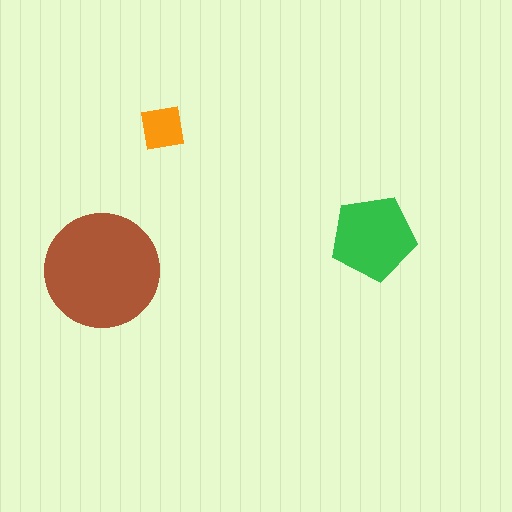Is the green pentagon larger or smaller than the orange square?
Larger.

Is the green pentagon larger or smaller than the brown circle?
Smaller.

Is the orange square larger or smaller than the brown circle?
Smaller.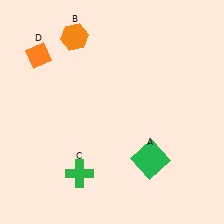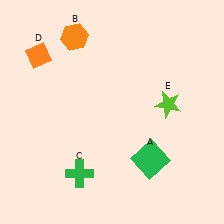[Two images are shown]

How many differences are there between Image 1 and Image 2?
There is 1 difference between the two images.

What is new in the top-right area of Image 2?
A lime star (E) was added in the top-right area of Image 2.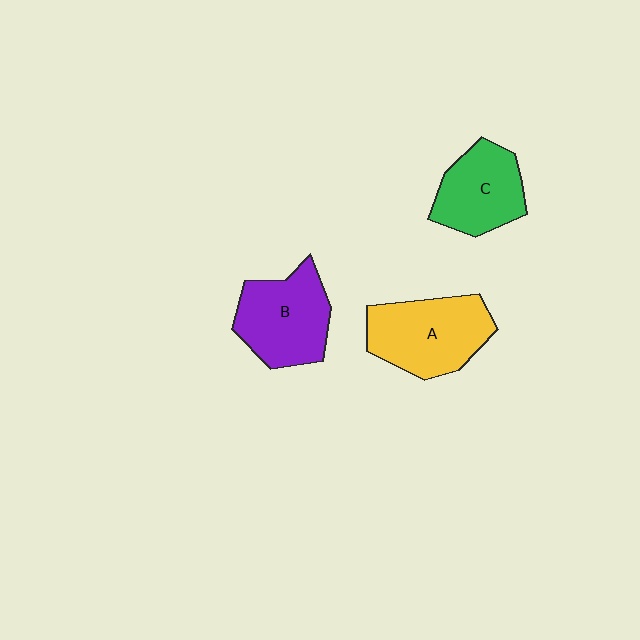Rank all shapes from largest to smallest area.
From largest to smallest: A (yellow), B (purple), C (green).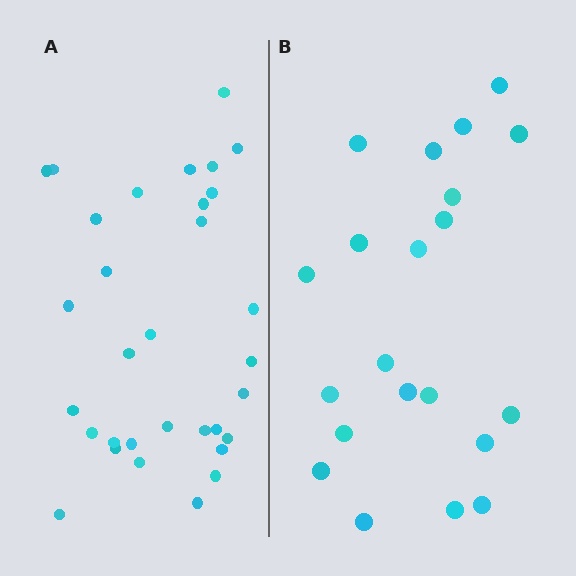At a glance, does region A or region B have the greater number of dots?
Region A (the left region) has more dots.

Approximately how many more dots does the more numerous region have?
Region A has roughly 12 or so more dots than region B.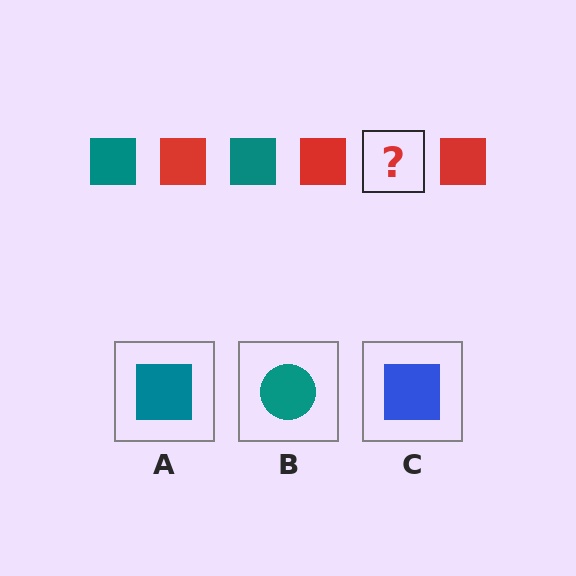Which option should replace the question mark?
Option A.